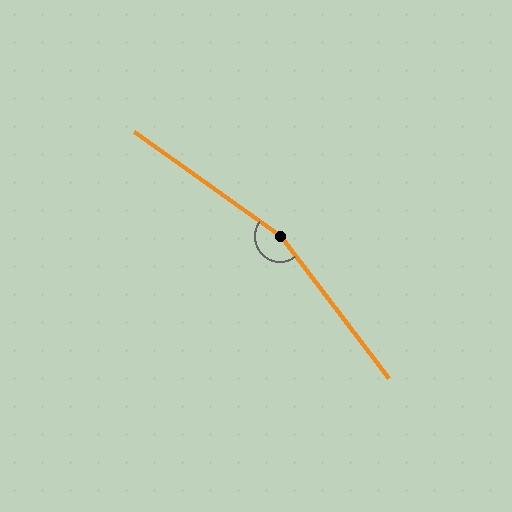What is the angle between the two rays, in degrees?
Approximately 163 degrees.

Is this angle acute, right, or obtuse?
It is obtuse.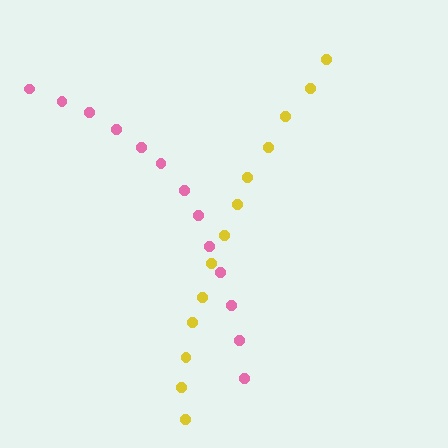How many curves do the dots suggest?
There are 2 distinct paths.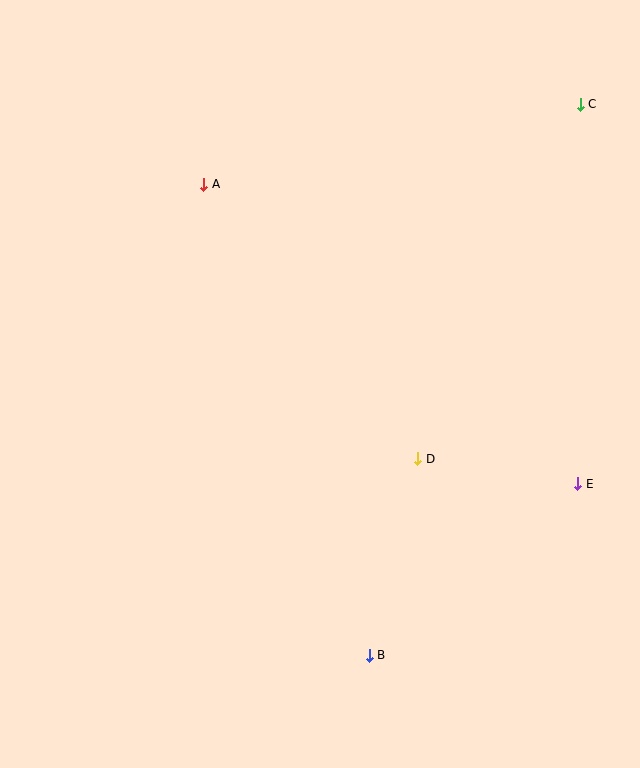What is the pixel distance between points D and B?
The distance between D and B is 202 pixels.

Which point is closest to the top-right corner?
Point C is closest to the top-right corner.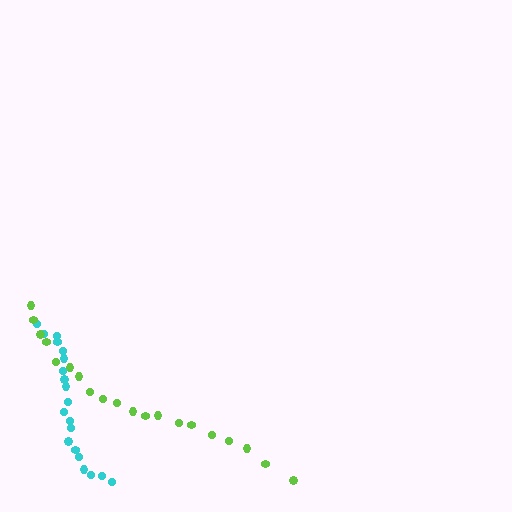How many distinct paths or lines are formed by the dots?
There are 2 distinct paths.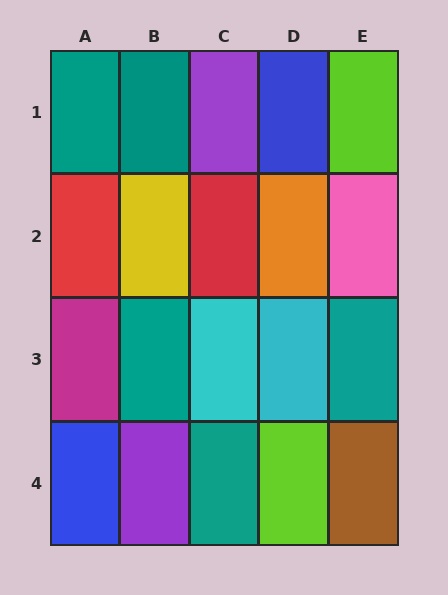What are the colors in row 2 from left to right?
Red, yellow, red, orange, pink.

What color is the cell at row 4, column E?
Brown.